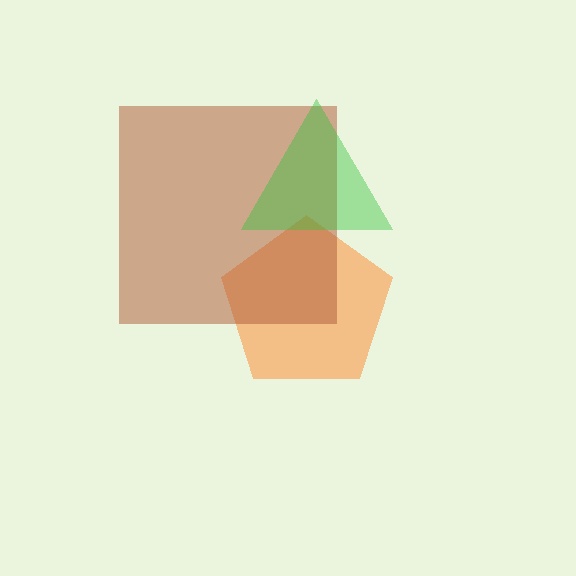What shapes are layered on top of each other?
The layered shapes are: an orange pentagon, a brown square, a green triangle.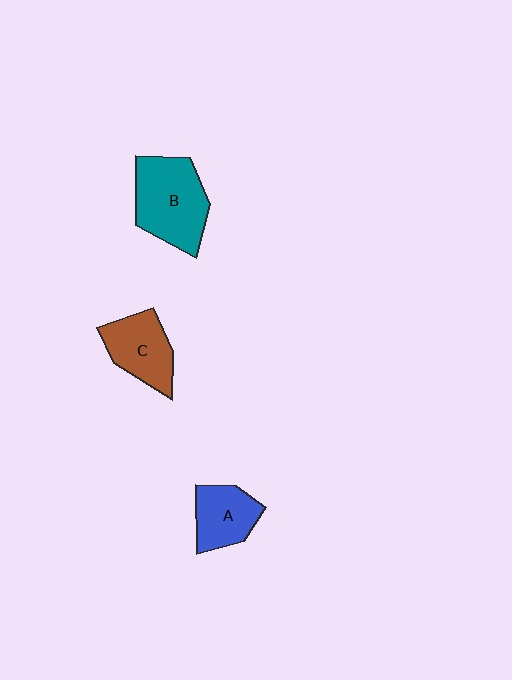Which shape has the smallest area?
Shape A (blue).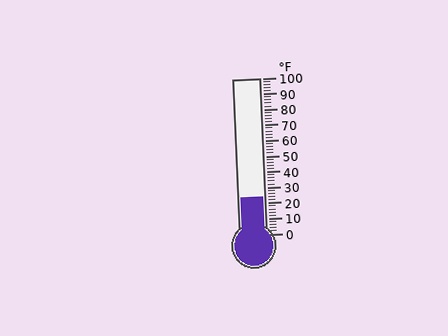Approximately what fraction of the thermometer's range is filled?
The thermometer is filled to approximately 25% of its range.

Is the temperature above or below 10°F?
The temperature is above 10°F.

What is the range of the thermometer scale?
The thermometer scale ranges from 0°F to 100°F.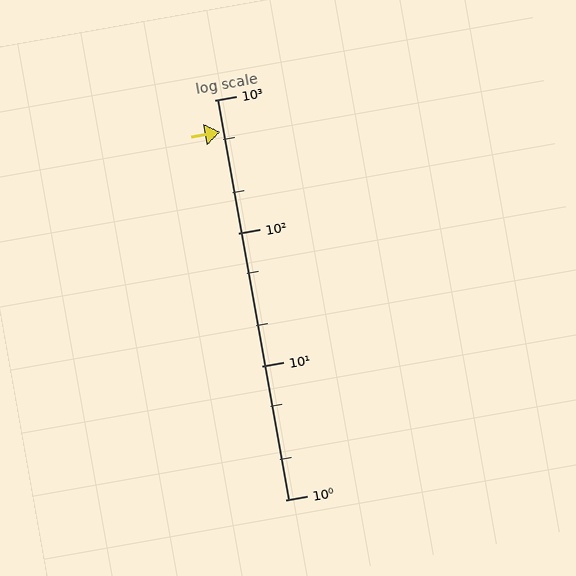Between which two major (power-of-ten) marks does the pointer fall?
The pointer is between 100 and 1000.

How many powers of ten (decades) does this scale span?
The scale spans 3 decades, from 1 to 1000.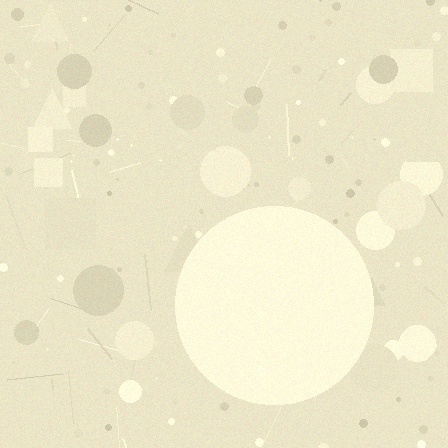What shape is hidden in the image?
A circle is hidden in the image.